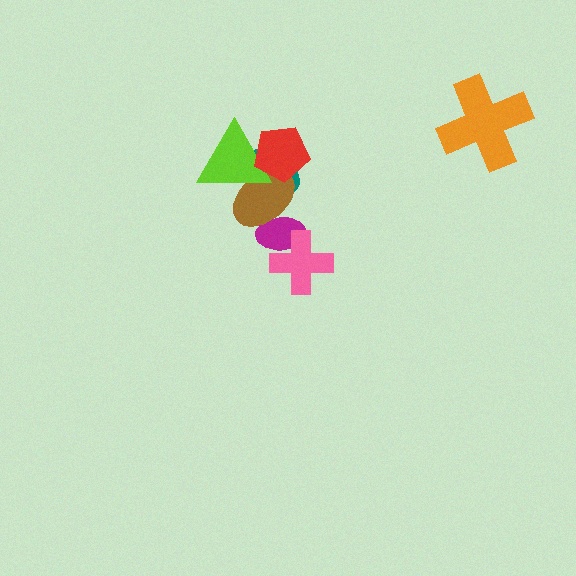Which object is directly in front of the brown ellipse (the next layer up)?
The lime triangle is directly in front of the brown ellipse.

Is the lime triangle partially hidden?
Yes, it is partially covered by another shape.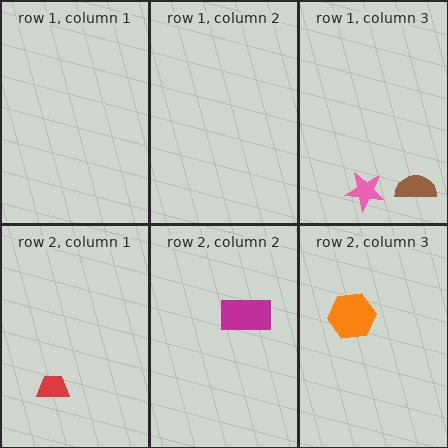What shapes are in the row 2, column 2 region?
The magenta rectangle.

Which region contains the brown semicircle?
The row 1, column 3 region.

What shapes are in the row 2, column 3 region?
The orange hexagon.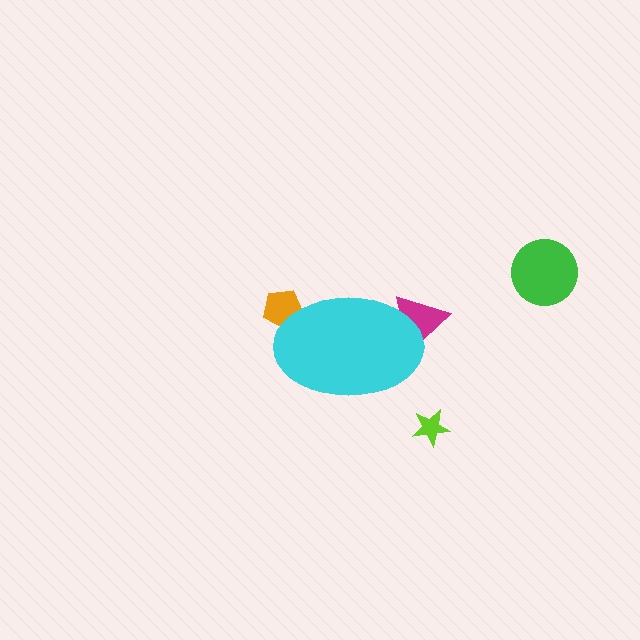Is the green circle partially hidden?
No, the green circle is fully visible.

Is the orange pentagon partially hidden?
Yes, the orange pentagon is partially hidden behind the cyan ellipse.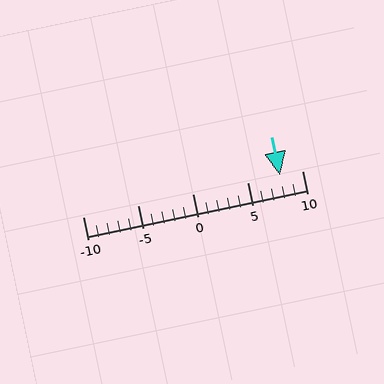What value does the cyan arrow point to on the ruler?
The cyan arrow points to approximately 8.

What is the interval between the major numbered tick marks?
The major tick marks are spaced 5 units apart.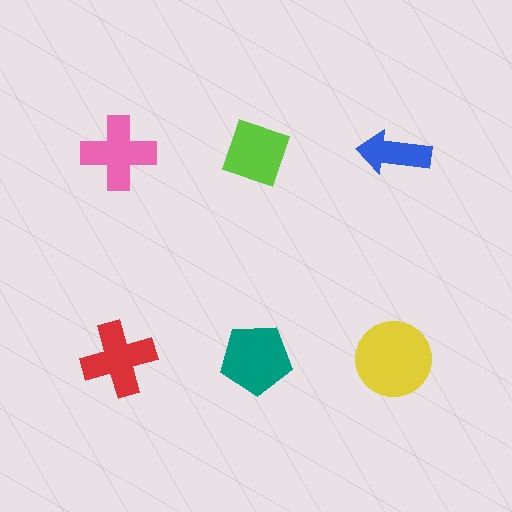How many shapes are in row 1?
3 shapes.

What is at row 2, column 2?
A teal pentagon.